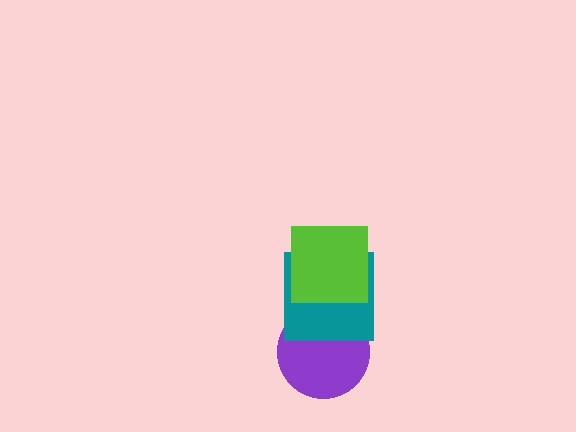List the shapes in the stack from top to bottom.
From top to bottom: the lime square, the teal square, the purple circle.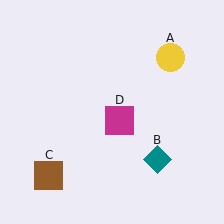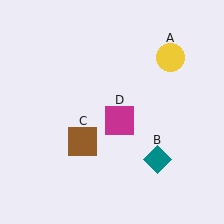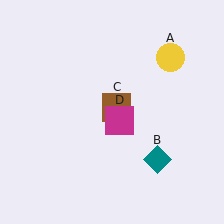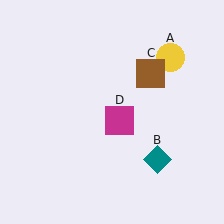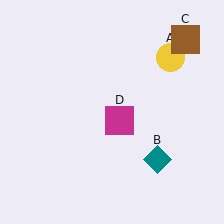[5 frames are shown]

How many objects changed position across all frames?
1 object changed position: brown square (object C).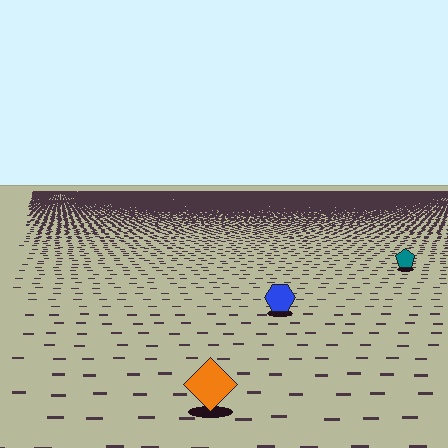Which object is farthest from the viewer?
The teal pentagon is farthest from the viewer. It appears smaller and the ground texture around it is denser.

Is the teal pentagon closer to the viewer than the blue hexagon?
No. The blue hexagon is closer — you can tell from the texture gradient: the ground texture is coarser near it.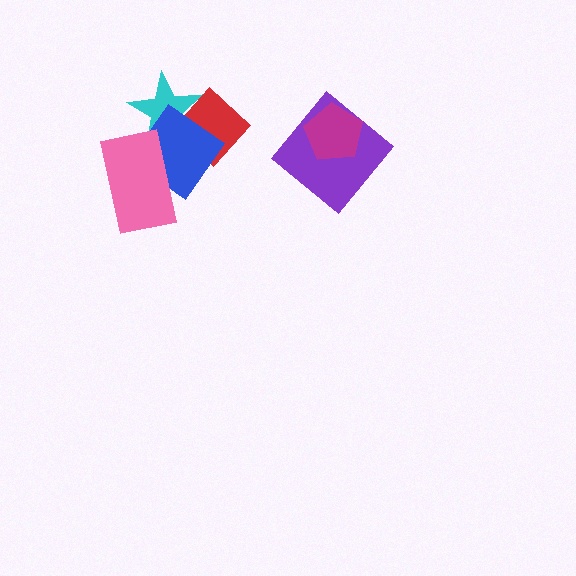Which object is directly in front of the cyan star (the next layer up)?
The blue diamond is directly in front of the cyan star.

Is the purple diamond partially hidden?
Yes, it is partially covered by another shape.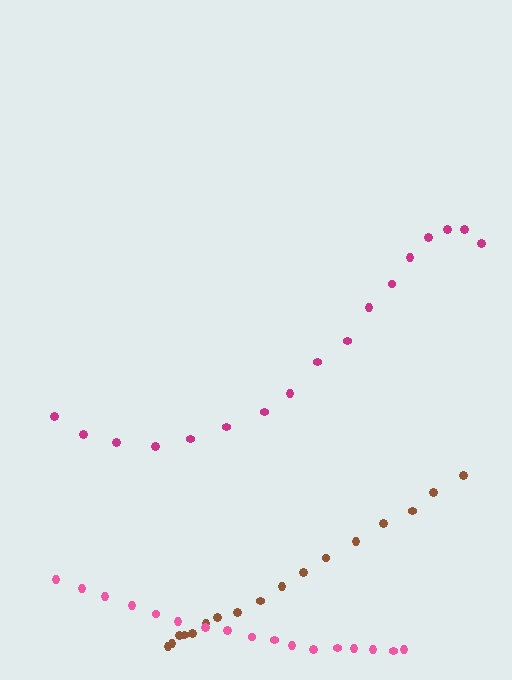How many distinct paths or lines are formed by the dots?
There are 3 distinct paths.